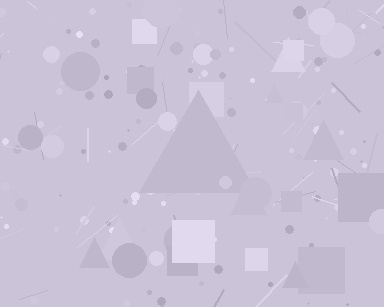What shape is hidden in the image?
A triangle is hidden in the image.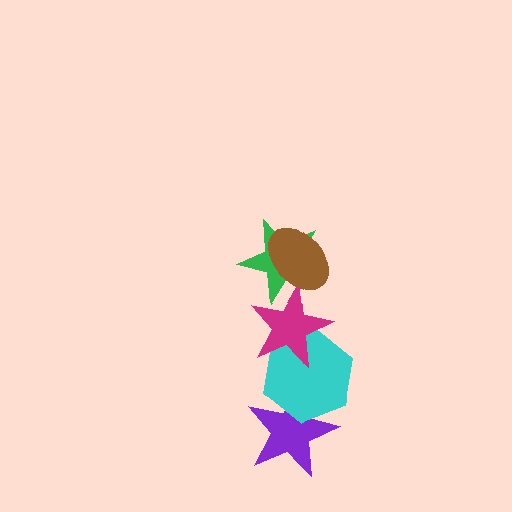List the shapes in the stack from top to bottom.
From top to bottom: the brown ellipse, the green star, the magenta star, the cyan hexagon, the purple star.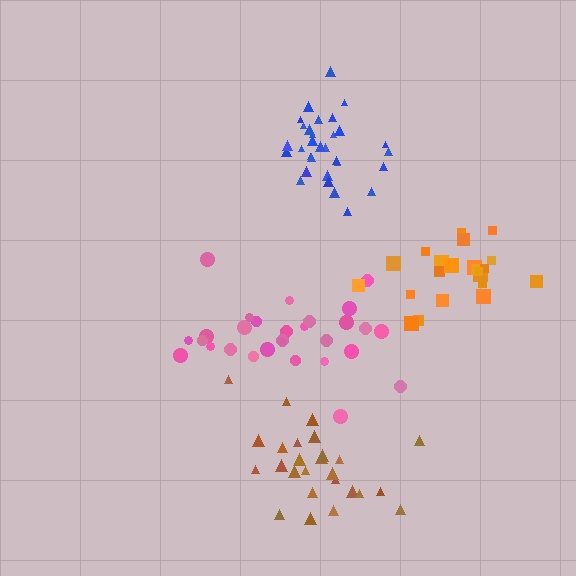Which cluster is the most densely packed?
Blue.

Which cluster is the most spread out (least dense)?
Pink.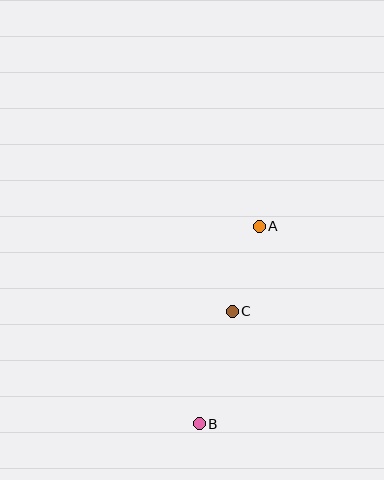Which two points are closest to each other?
Points A and C are closest to each other.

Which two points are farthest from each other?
Points A and B are farthest from each other.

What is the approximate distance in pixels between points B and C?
The distance between B and C is approximately 117 pixels.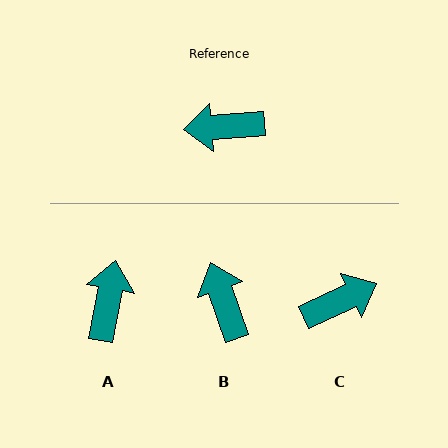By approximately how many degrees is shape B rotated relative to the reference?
Approximately 76 degrees clockwise.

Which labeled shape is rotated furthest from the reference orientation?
C, about 160 degrees away.